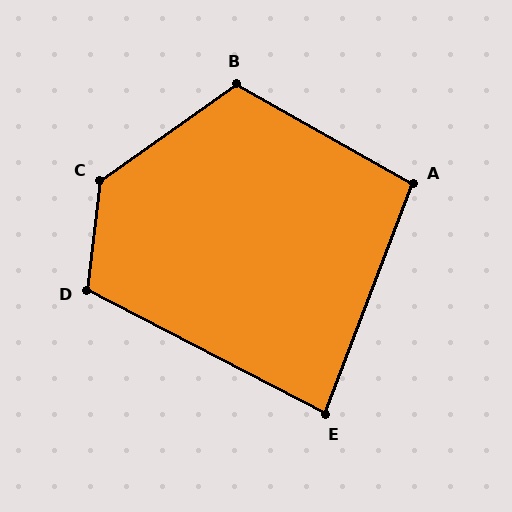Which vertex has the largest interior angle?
C, at approximately 132 degrees.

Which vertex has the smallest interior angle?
E, at approximately 83 degrees.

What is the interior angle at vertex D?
Approximately 110 degrees (obtuse).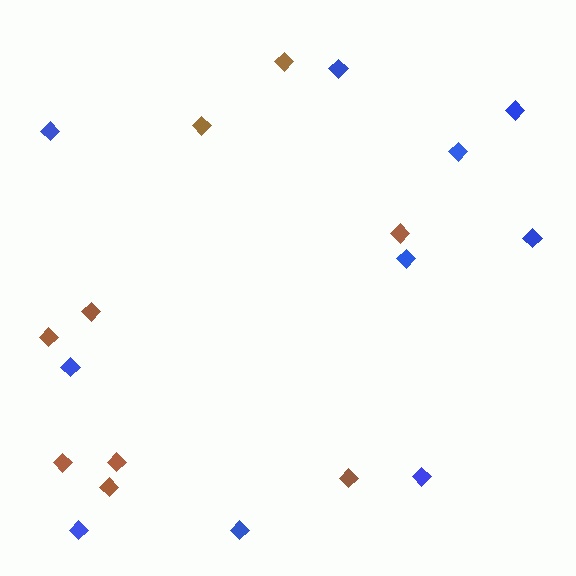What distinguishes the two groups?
There are 2 groups: one group of blue diamonds (10) and one group of brown diamonds (9).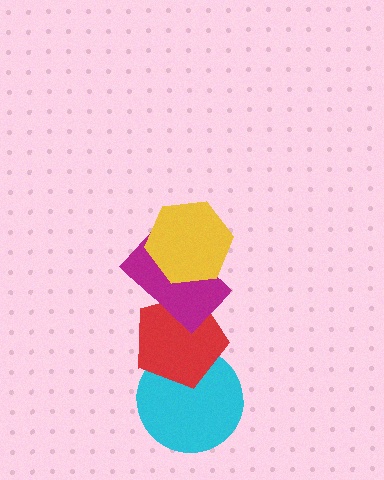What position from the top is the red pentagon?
The red pentagon is 3rd from the top.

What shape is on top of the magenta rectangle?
The yellow hexagon is on top of the magenta rectangle.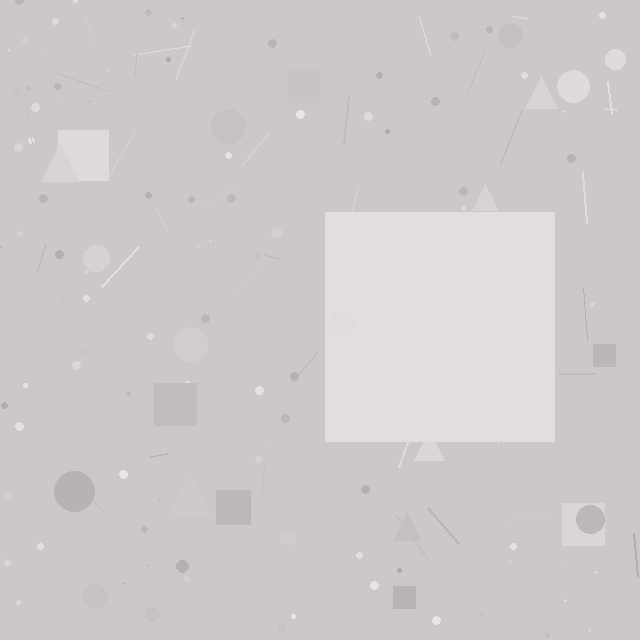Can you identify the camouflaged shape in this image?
The camouflaged shape is a square.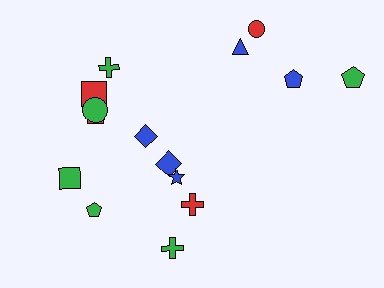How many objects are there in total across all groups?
There are 15 objects.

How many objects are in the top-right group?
There are 4 objects.